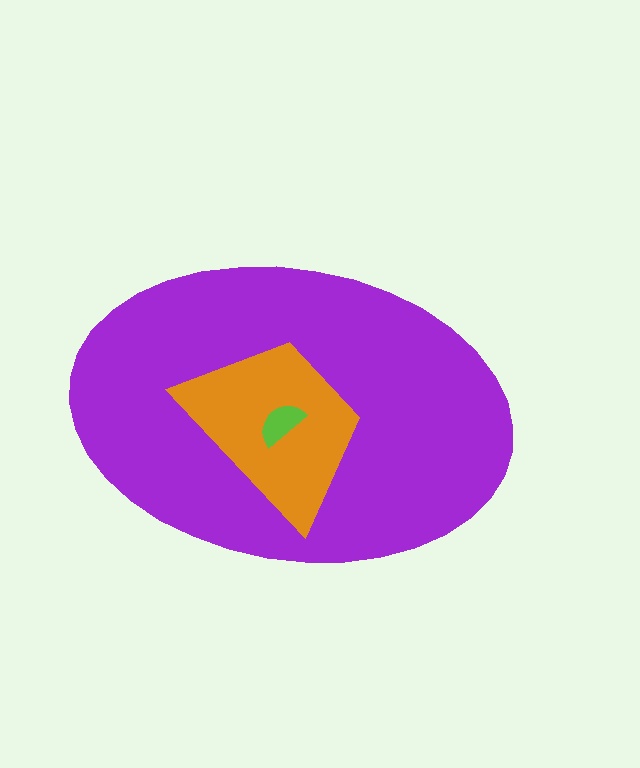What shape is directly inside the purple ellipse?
The orange trapezoid.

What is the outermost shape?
The purple ellipse.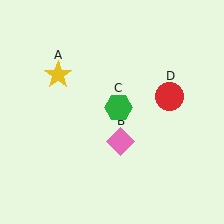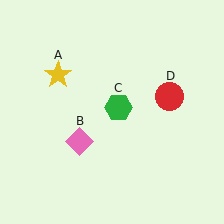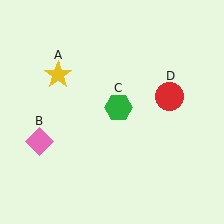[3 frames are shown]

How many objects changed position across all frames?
1 object changed position: pink diamond (object B).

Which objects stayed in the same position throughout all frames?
Yellow star (object A) and green hexagon (object C) and red circle (object D) remained stationary.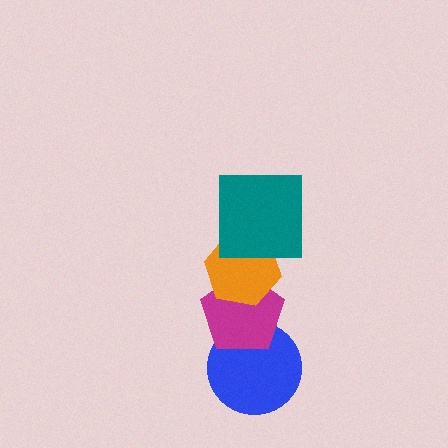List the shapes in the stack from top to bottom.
From top to bottom: the teal square, the orange hexagon, the magenta pentagon, the blue circle.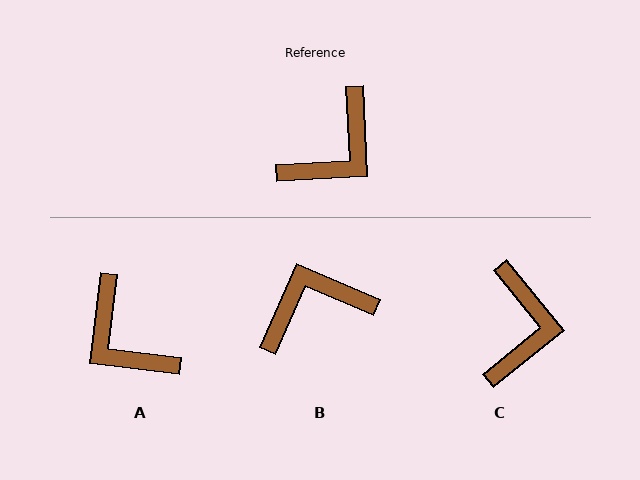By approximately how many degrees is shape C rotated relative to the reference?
Approximately 36 degrees counter-clockwise.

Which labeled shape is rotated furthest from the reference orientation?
B, about 153 degrees away.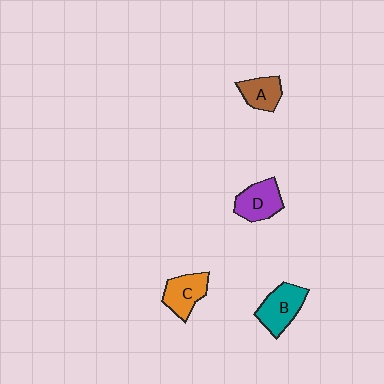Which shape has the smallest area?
Shape A (brown).